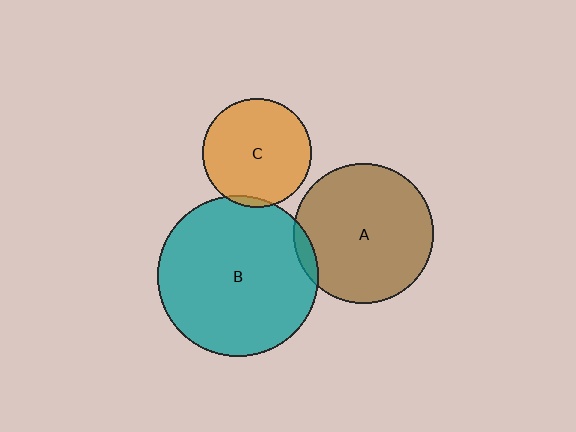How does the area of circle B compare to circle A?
Approximately 1.3 times.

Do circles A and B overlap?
Yes.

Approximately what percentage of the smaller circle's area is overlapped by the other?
Approximately 5%.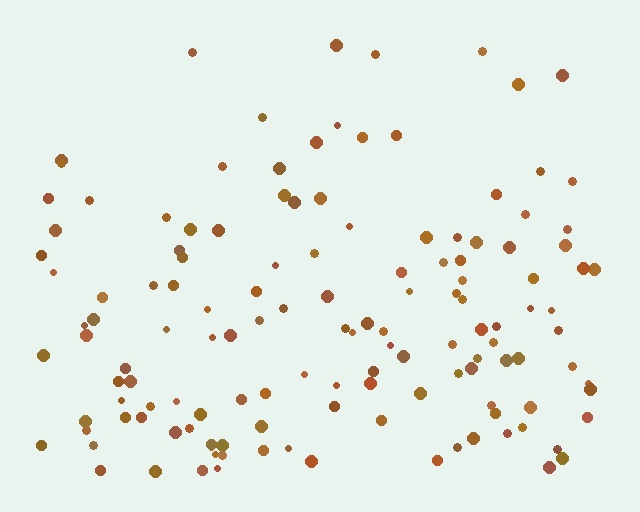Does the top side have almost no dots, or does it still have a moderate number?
Still a moderate number, just noticeably fewer than the bottom.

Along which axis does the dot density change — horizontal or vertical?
Vertical.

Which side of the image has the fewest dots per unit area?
The top.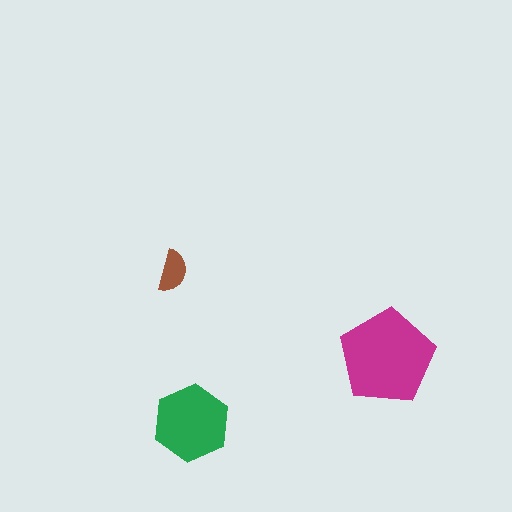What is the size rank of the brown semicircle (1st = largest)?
3rd.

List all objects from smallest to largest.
The brown semicircle, the green hexagon, the magenta pentagon.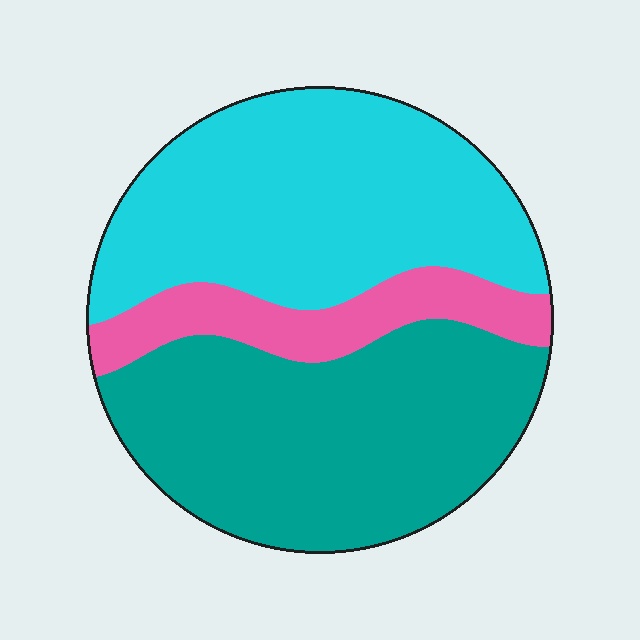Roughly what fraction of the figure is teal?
Teal covers 43% of the figure.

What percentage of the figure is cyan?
Cyan takes up between a third and a half of the figure.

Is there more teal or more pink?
Teal.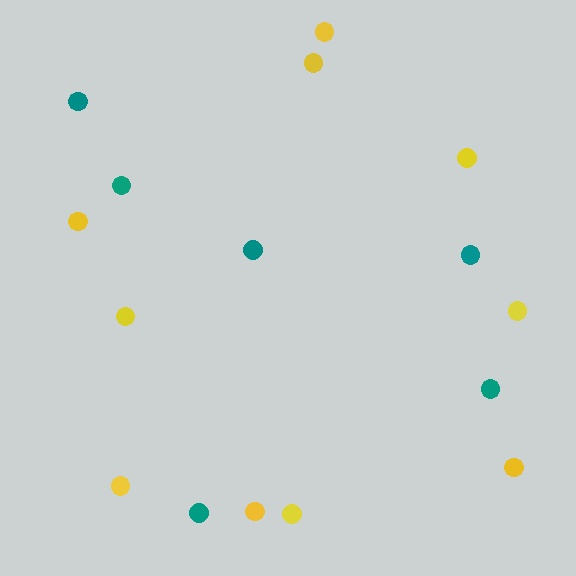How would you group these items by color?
There are 2 groups: one group of yellow circles (10) and one group of teal circles (6).